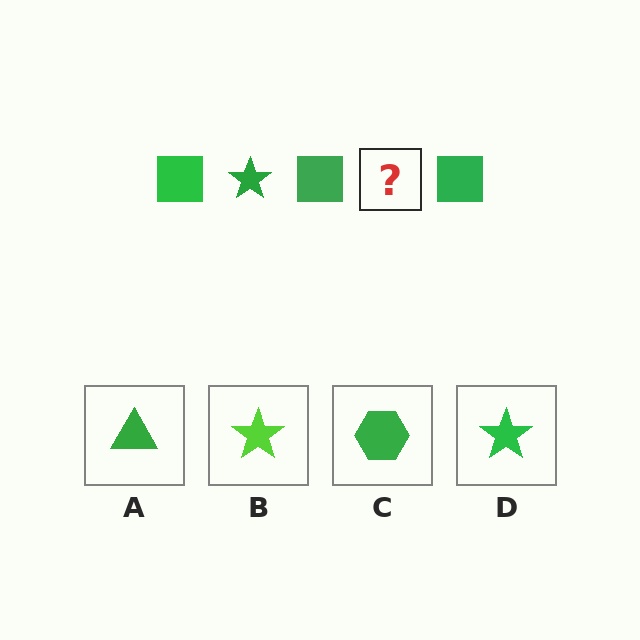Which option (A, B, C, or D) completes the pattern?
D.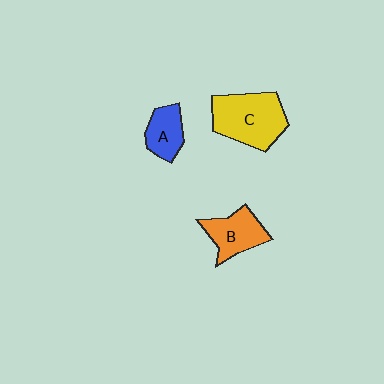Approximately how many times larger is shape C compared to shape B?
Approximately 1.6 times.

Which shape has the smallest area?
Shape A (blue).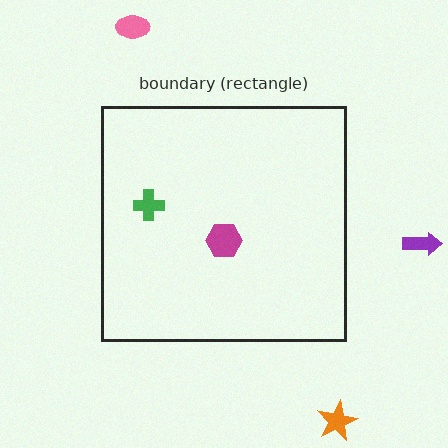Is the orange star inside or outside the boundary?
Outside.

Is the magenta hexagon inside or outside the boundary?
Inside.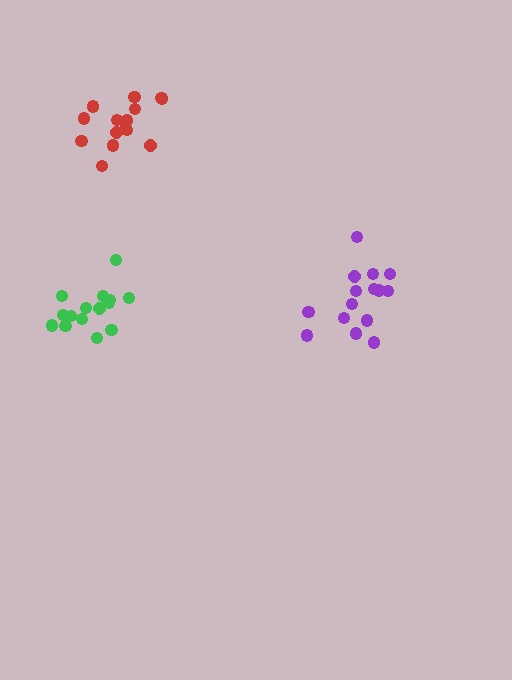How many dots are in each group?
Group 1: 15 dots, Group 2: 15 dots, Group 3: 15 dots (45 total).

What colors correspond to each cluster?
The clusters are colored: green, purple, red.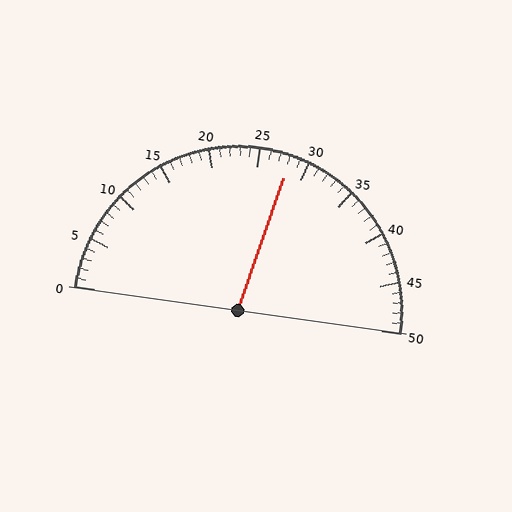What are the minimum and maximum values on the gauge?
The gauge ranges from 0 to 50.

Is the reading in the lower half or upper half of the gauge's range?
The reading is in the upper half of the range (0 to 50).